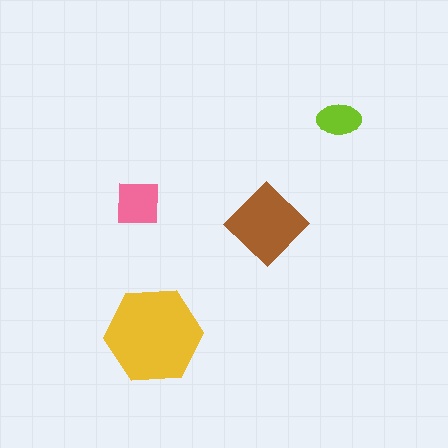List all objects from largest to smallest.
The yellow hexagon, the brown diamond, the pink square, the lime ellipse.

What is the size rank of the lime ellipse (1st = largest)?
4th.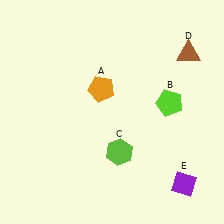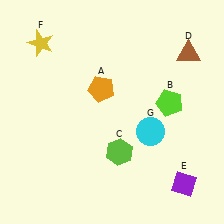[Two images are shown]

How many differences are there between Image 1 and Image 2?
There are 2 differences between the two images.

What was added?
A yellow star (F), a cyan circle (G) were added in Image 2.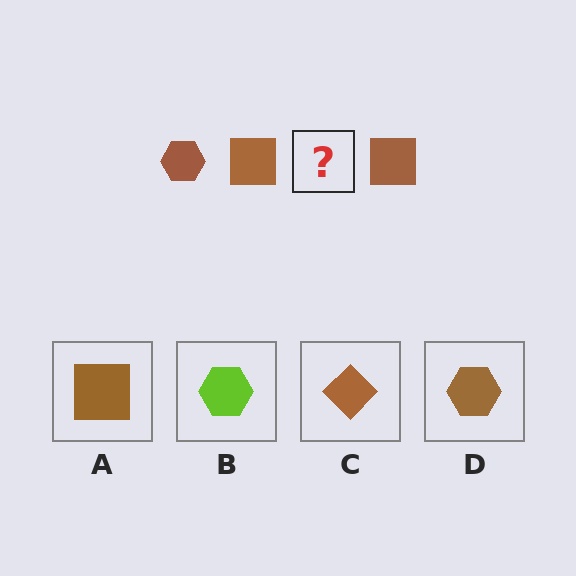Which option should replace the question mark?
Option D.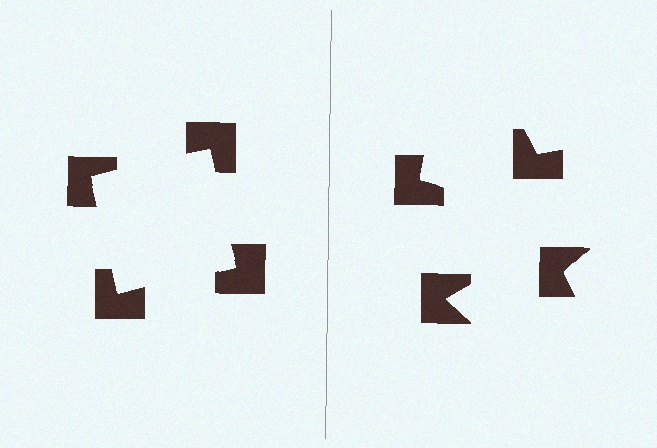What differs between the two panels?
The notched squares are positioned identically on both sides; only the wedge orientations differ. On the left they align to a square; on the right they are misaligned.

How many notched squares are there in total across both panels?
8 — 4 on each side.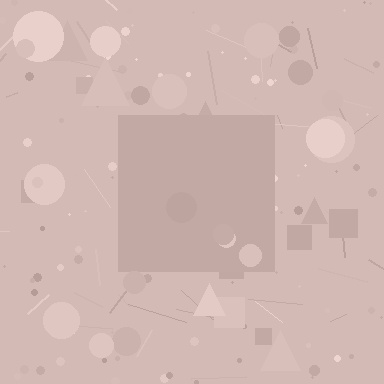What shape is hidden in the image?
A square is hidden in the image.